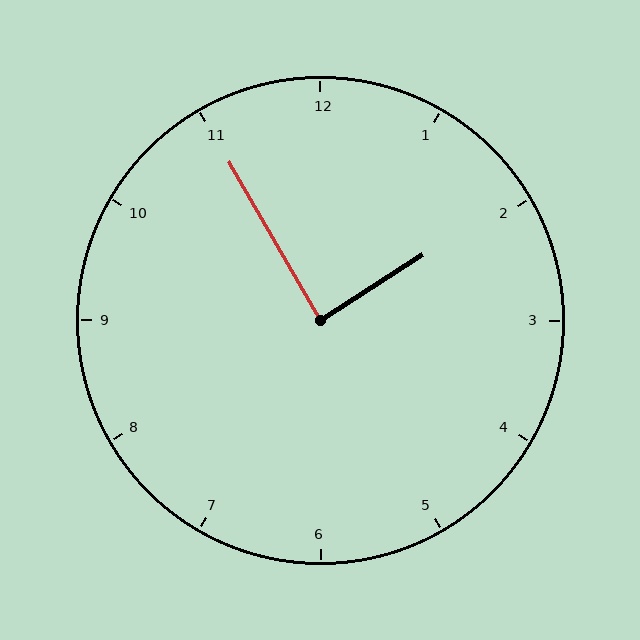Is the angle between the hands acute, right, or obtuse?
It is right.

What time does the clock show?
1:55.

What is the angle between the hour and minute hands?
Approximately 88 degrees.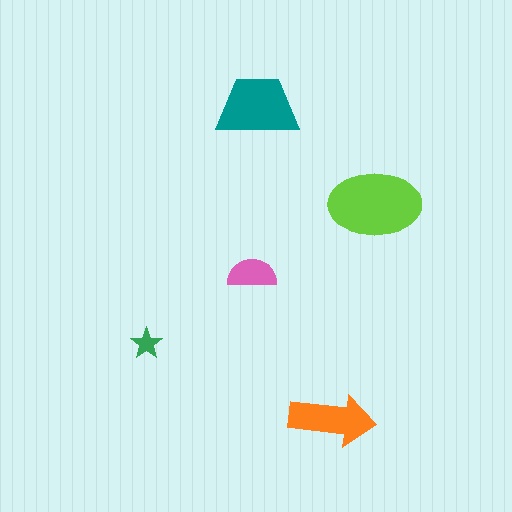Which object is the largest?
The lime ellipse.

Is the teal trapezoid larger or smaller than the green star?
Larger.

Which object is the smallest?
The green star.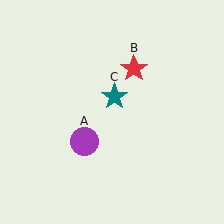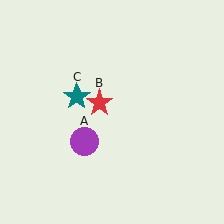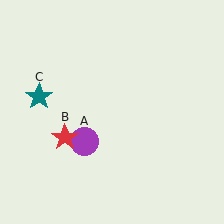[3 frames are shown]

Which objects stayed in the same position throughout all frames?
Purple circle (object A) remained stationary.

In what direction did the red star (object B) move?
The red star (object B) moved down and to the left.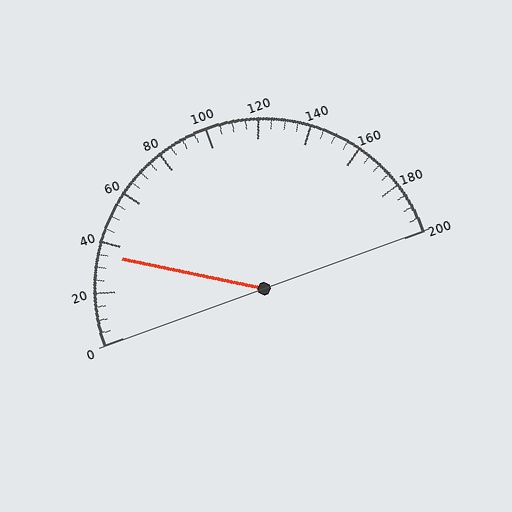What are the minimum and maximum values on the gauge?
The gauge ranges from 0 to 200.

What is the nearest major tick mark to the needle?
The nearest major tick mark is 40.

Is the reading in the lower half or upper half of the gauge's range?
The reading is in the lower half of the range (0 to 200).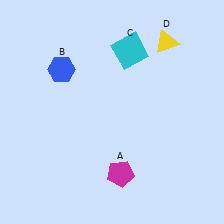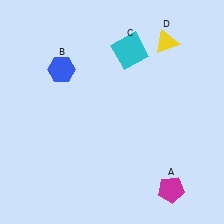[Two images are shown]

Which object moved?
The magenta pentagon (A) moved right.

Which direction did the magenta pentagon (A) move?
The magenta pentagon (A) moved right.